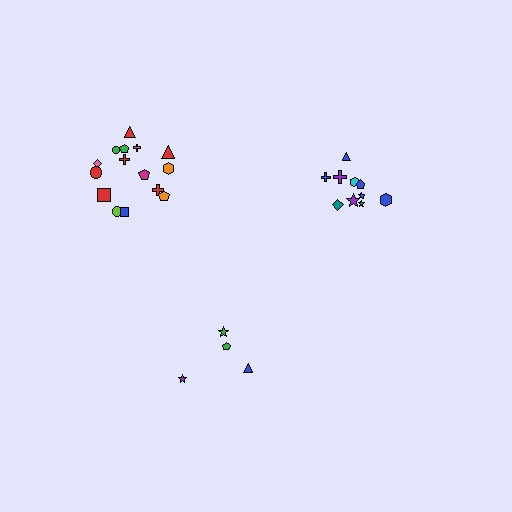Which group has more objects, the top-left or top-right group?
The top-left group.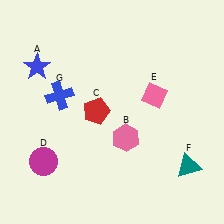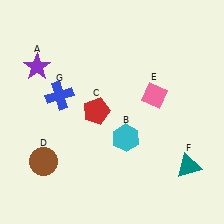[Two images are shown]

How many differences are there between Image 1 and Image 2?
There are 3 differences between the two images.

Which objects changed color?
A changed from blue to purple. B changed from pink to cyan. D changed from magenta to brown.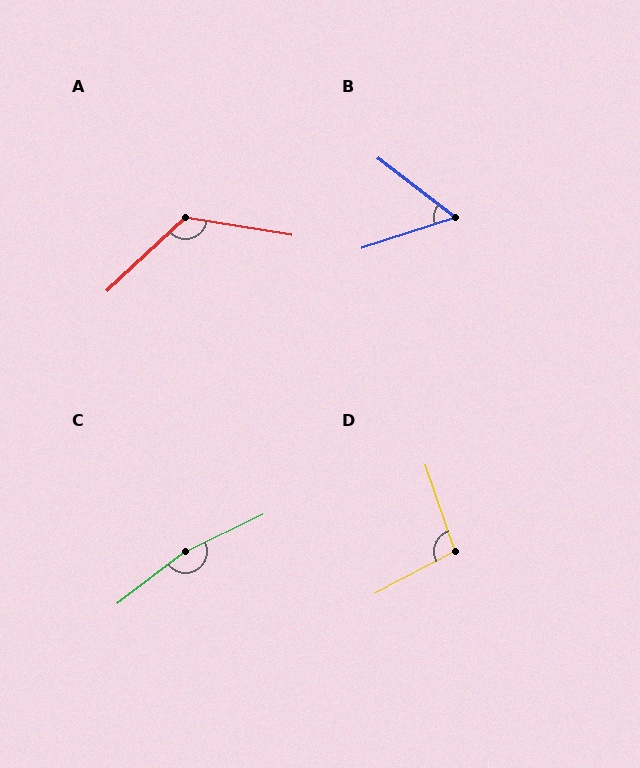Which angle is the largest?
C, at approximately 168 degrees.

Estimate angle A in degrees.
Approximately 128 degrees.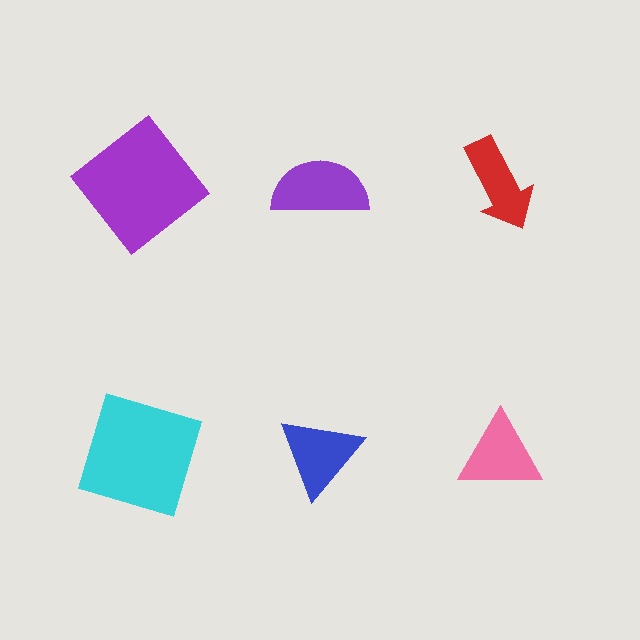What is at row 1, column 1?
A purple diamond.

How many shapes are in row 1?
3 shapes.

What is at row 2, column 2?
A blue triangle.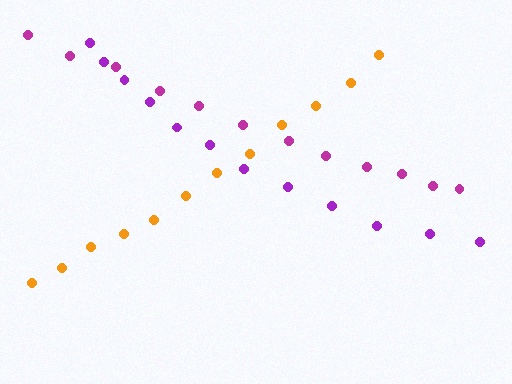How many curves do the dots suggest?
There are 3 distinct paths.